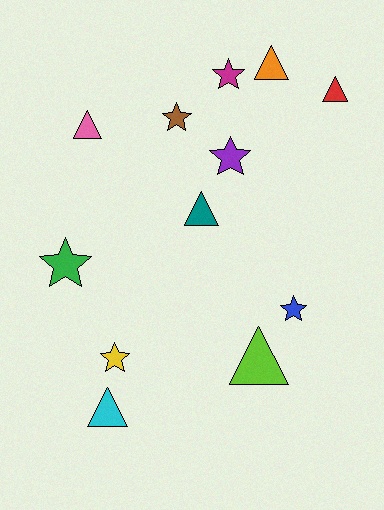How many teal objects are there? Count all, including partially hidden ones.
There is 1 teal object.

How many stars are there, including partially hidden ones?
There are 6 stars.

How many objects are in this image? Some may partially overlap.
There are 12 objects.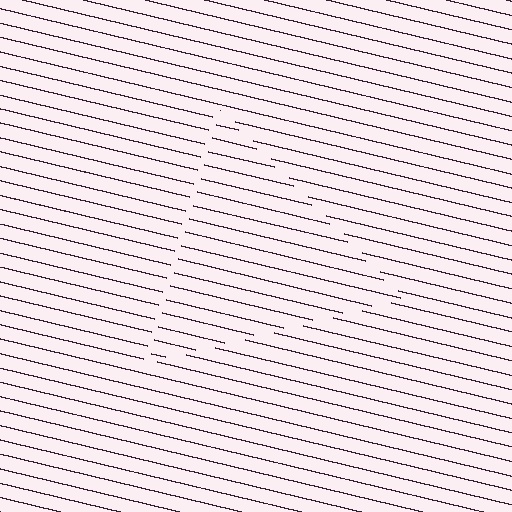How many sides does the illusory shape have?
3 sides — the line-ends trace a triangle.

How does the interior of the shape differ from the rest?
The interior of the shape contains the same grating, shifted by half a period — the contour is defined by the phase discontinuity where line-ends from the inner and outer gratings abut.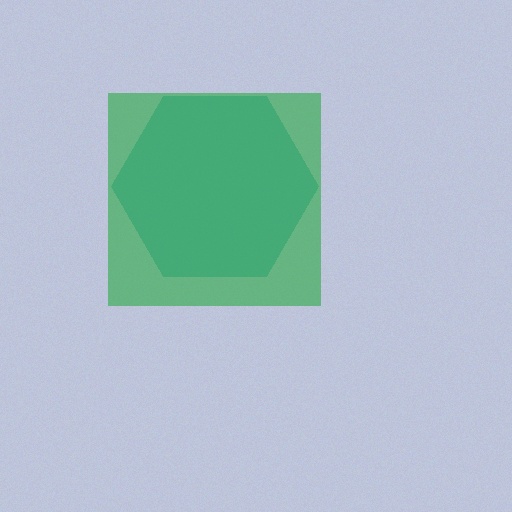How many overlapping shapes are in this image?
There are 2 overlapping shapes in the image.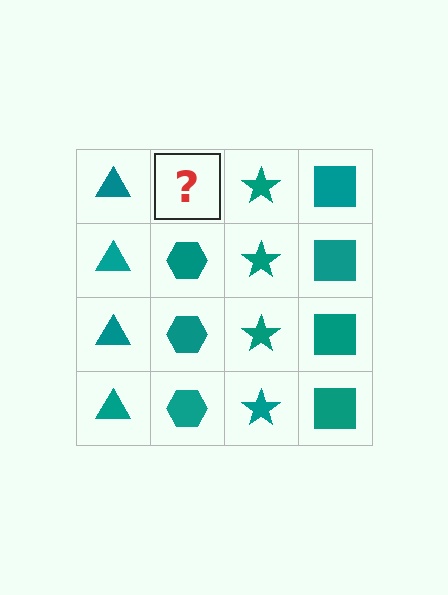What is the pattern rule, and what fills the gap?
The rule is that each column has a consistent shape. The gap should be filled with a teal hexagon.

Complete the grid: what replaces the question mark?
The question mark should be replaced with a teal hexagon.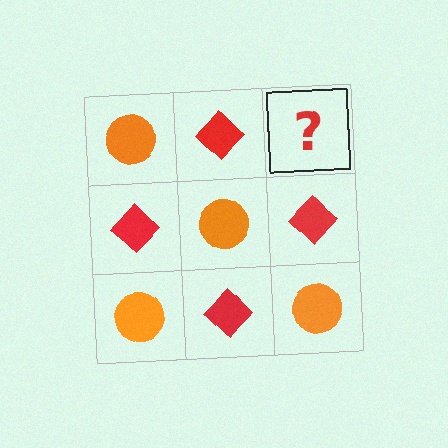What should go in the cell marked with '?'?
The missing cell should contain an orange circle.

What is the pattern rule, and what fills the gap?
The rule is that it alternates orange circle and red diamond in a checkerboard pattern. The gap should be filled with an orange circle.